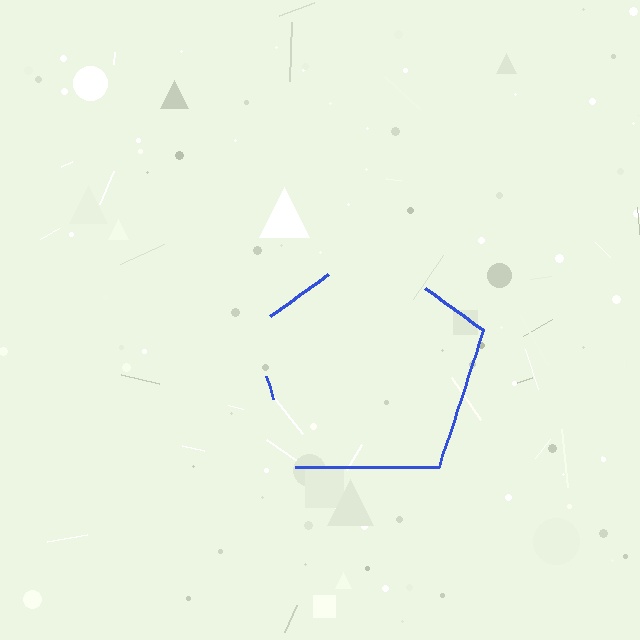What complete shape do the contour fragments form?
The contour fragments form a pentagon.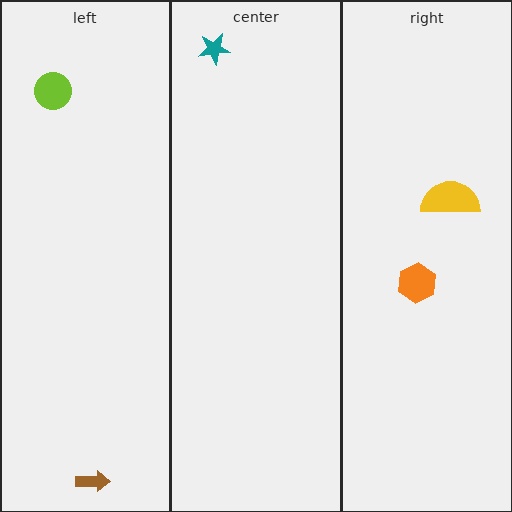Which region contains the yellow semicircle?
The right region.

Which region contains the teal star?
The center region.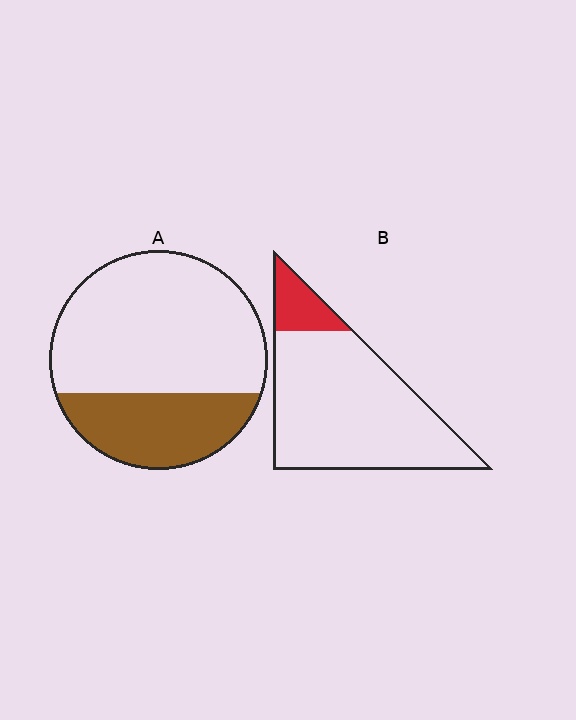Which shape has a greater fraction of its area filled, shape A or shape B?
Shape A.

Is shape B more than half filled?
No.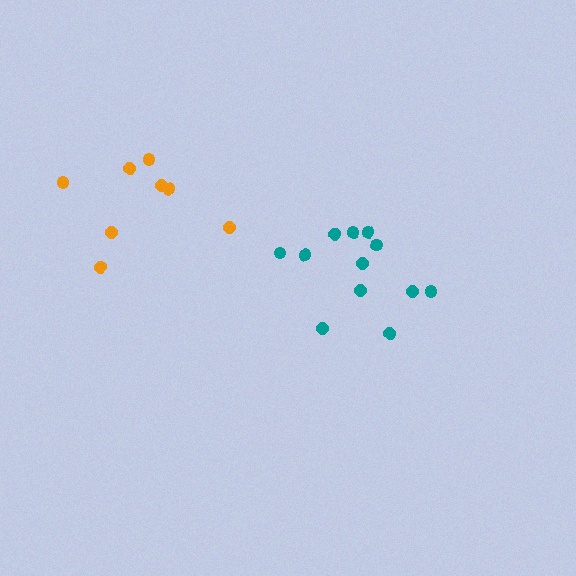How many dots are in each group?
Group 1: 12 dots, Group 2: 8 dots (20 total).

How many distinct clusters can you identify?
There are 2 distinct clusters.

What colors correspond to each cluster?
The clusters are colored: teal, orange.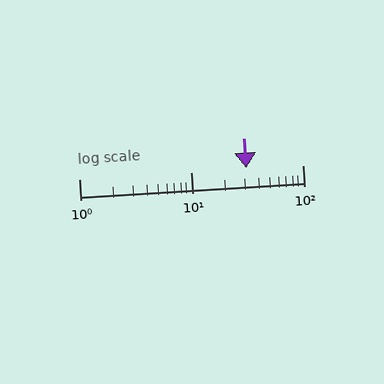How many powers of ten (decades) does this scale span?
The scale spans 2 decades, from 1 to 100.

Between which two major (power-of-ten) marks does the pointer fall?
The pointer is between 10 and 100.